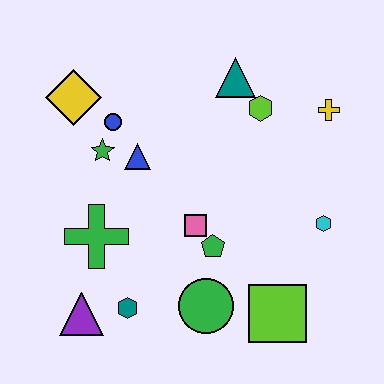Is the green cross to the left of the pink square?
Yes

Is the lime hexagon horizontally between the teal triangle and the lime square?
Yes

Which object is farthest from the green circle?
The yellow diamond is farthest from the green circle.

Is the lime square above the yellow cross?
No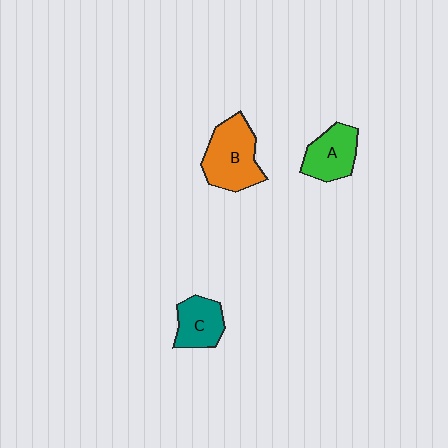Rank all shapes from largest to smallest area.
From largest to smallest: B (orange), A (green), C (teal).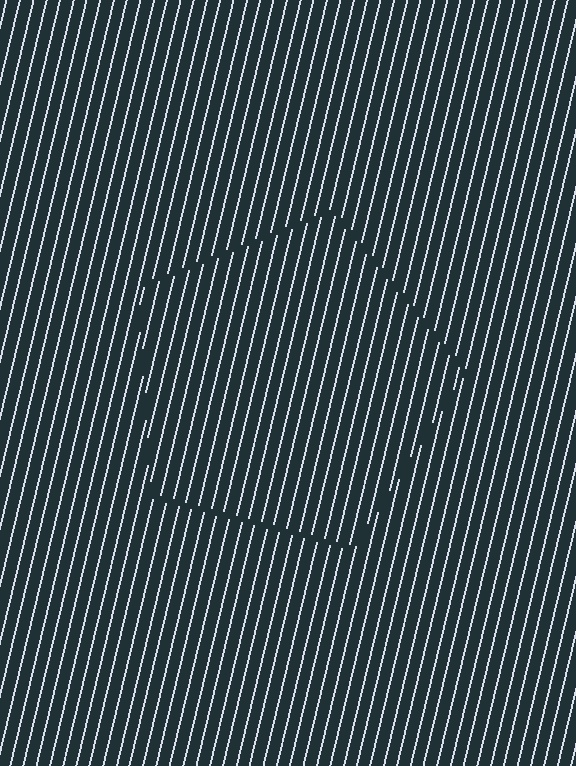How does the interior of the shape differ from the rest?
The interior of the shape contains the same grating, shifted by half a period — the contour is defined by the phase discontinuity where line-ends from the inner and outer gratings abut.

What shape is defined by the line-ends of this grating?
An illusory pentagon. The interior of the shape contains the same grating, shifted by half a period — the contour is defined by the phase discontinuity where line-ends from the inner and outer gratings abut.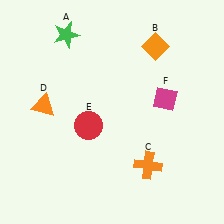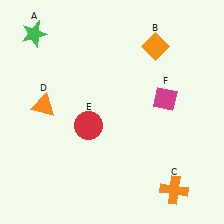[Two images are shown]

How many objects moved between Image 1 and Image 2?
2 objects moved between the two images.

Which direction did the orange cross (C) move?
The orange cross (C) moved right.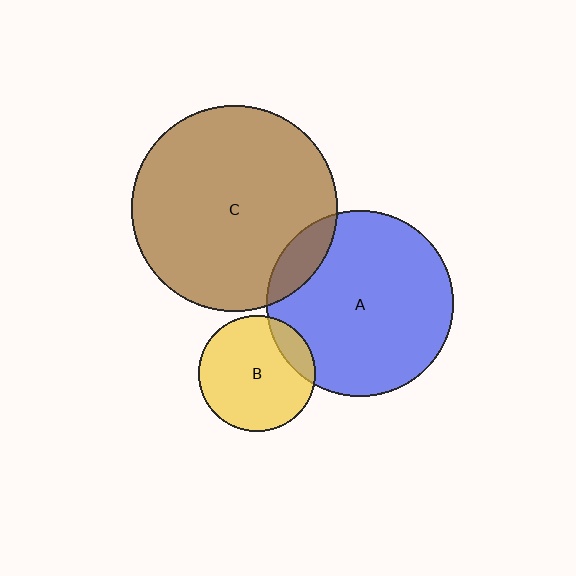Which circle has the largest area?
Circle C (brown).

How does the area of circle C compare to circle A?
Approximately 1.2 times.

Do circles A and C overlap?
Yes.